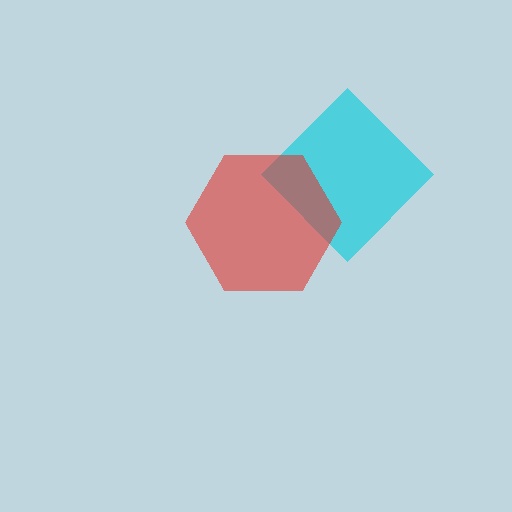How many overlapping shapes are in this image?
There are 2 overlapping shapes in the image.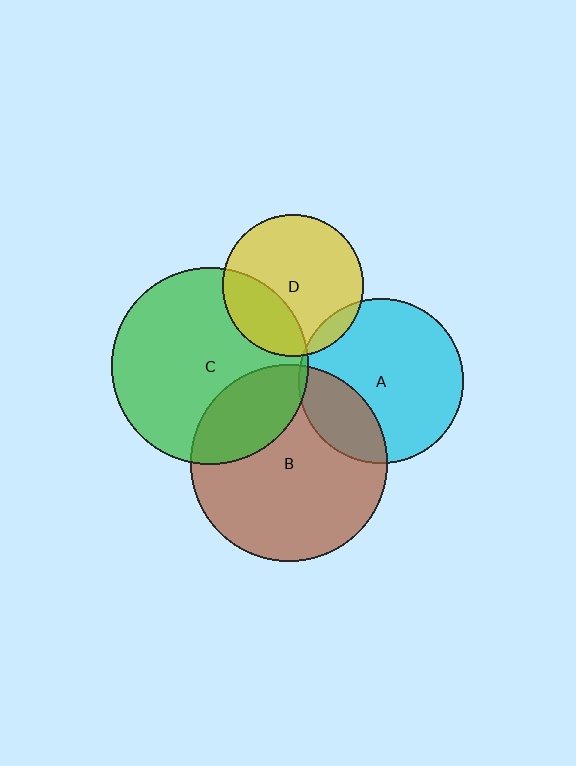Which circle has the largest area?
Circle B (brown).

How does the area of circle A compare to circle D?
Approximately 1.4 times.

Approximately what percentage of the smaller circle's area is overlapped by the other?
Approximately 25%.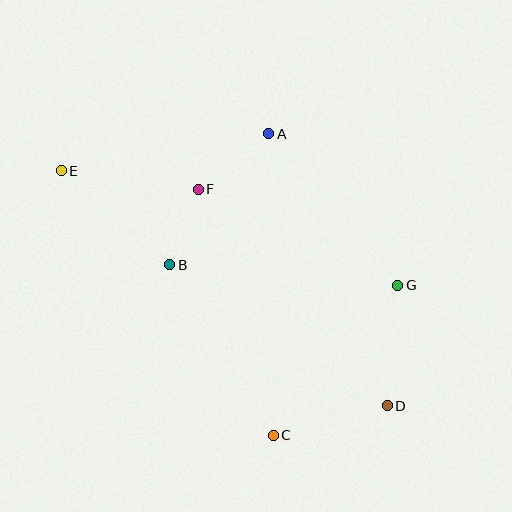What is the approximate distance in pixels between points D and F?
The distance between D and F is approximately 287 pixels.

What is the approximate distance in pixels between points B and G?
The distance between B and G is approximately 229 pixels.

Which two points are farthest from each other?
Points D and E are farthest from each other.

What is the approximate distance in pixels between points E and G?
The distance between E and G is approximately 355 pixels.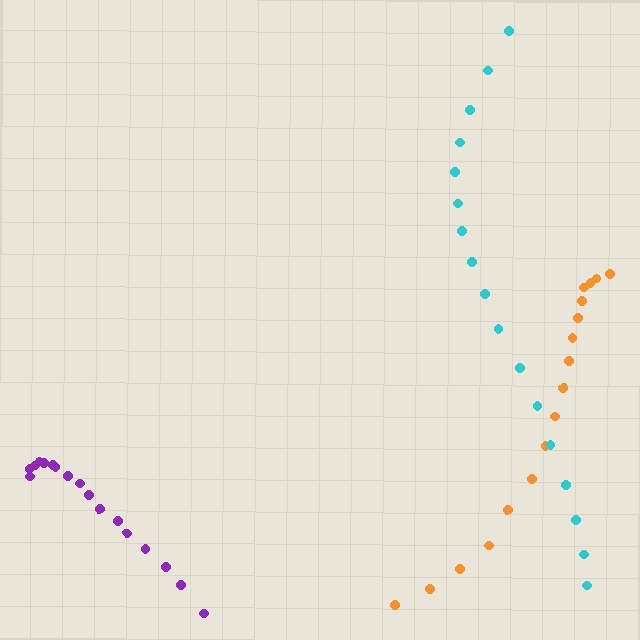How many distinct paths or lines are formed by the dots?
There are 3 distinct paths.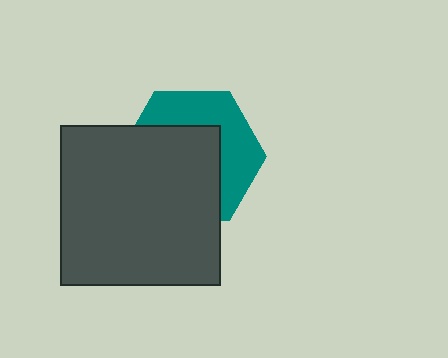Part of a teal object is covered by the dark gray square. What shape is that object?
It is a hexagon.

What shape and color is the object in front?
The object in front is a dark gray square.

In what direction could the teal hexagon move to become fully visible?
The teal hexagon could move toward the upper-right. That would shift it out from behind the dark gray square entirely.